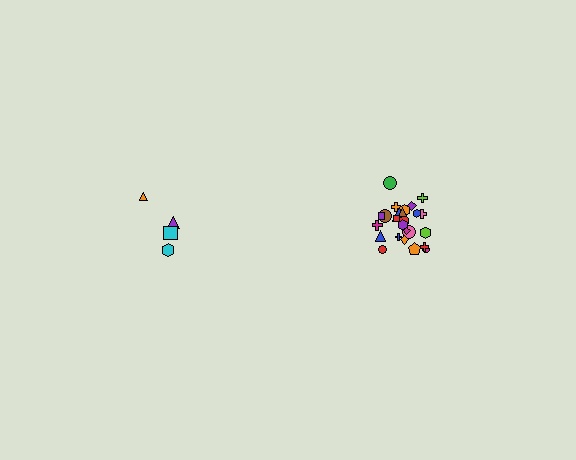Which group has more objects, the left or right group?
The right group.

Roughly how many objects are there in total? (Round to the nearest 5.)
Roughly 30 objects in total.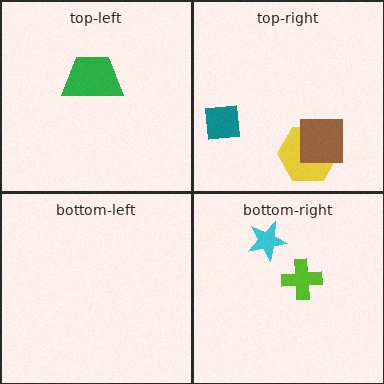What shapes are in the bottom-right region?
The cyan star, the lime cross.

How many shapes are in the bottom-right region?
2.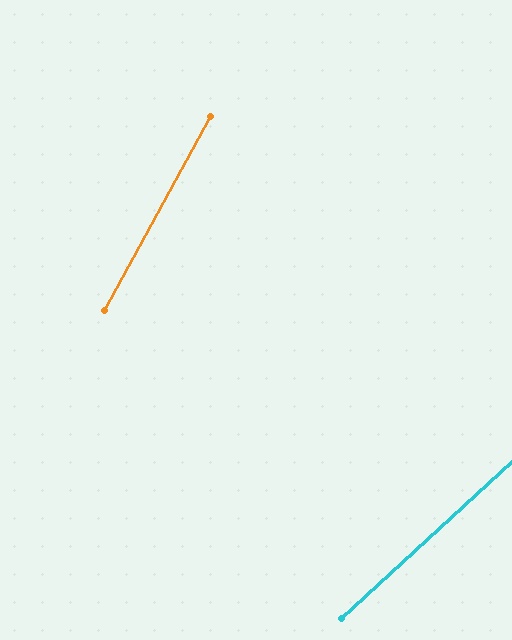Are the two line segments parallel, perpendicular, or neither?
Neither parallel nor perpendicular — they differ by about 19°.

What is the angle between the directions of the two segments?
Approximately 19 degrees.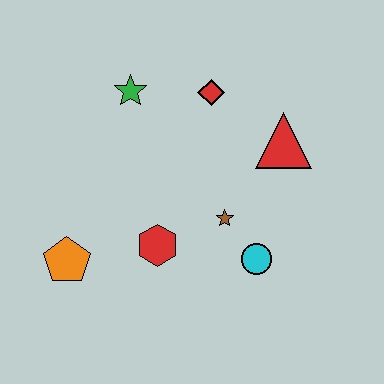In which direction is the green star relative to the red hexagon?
The green star is above the red hexagon.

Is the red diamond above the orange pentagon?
Yes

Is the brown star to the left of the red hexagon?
No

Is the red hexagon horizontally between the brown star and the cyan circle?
No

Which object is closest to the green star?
The red diamond is closest to the green star.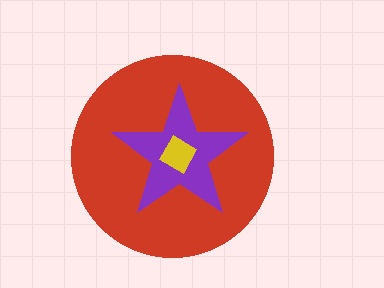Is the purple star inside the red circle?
Yes.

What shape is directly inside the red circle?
The purple star.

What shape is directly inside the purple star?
The yellow diamond.